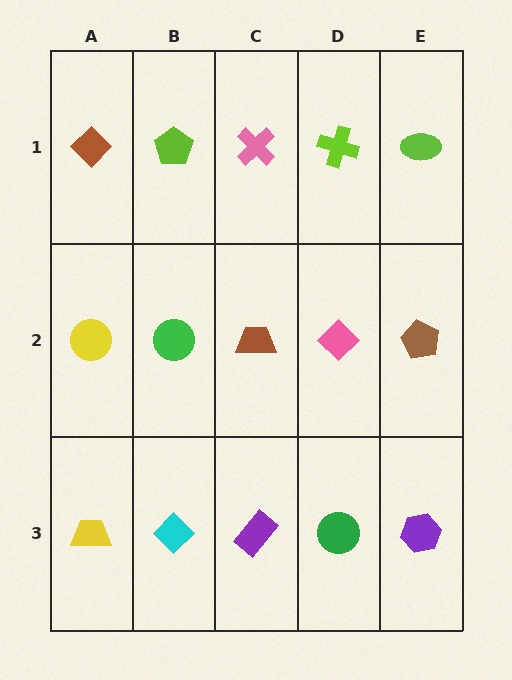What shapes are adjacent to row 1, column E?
A brown pentagon (row 2, column E), a lime cross (row 1, column D).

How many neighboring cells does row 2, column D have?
4.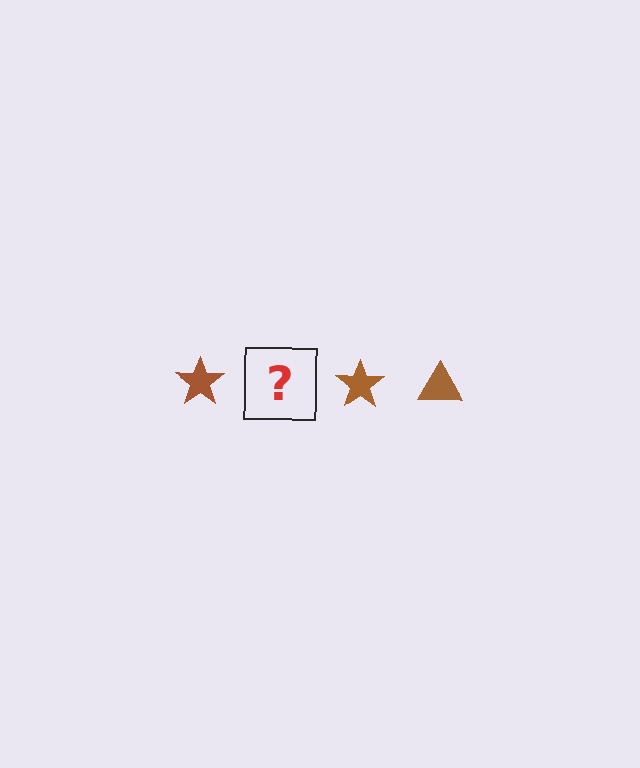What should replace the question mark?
The question mark should be replaced with a brown triangle.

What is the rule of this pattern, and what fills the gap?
The rule is that the pattern cycles through star, triangle shapes in brown. The gap should be filled with a brown triangle.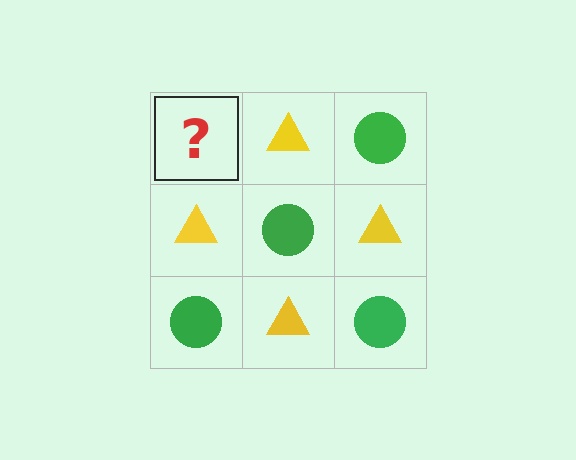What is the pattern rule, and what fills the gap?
The rule is that it alternates green circle and yellow triangle in a checkerboard pattern. The gap should be filled with a green circle.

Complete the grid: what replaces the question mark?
The question mark should be replaced with a green circle.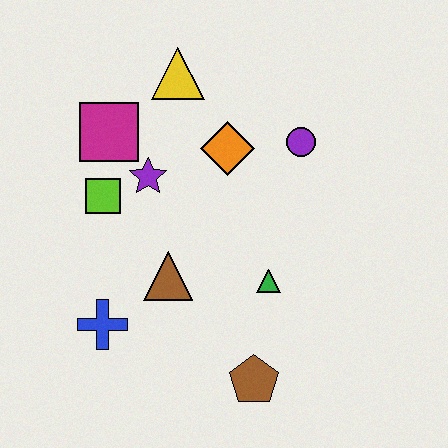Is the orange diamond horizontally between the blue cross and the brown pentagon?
Yes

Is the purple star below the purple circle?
Yes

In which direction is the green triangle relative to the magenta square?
The green triangle is to the right of the magenta square.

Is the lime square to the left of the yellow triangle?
Yes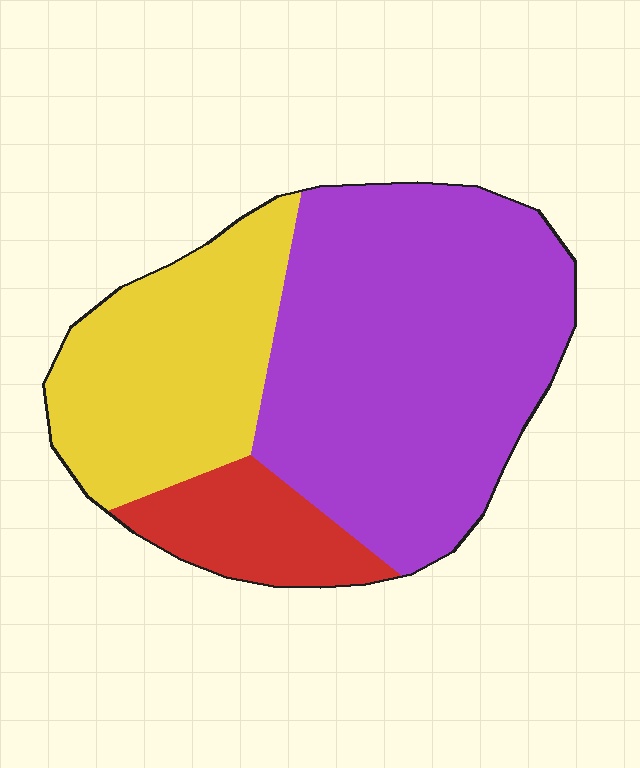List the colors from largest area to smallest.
From largest to smallest: purple, yellow, red.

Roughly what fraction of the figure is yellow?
Yellow takes up about one third (1/3) of the figure.